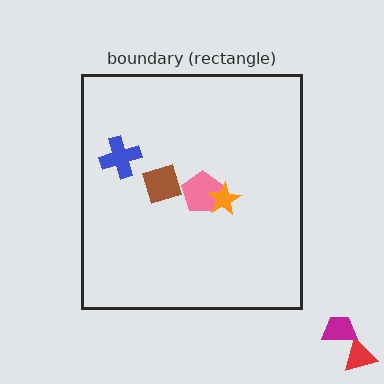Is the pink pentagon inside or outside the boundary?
Inside.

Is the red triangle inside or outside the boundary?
Outside.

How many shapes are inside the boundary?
4 inside, 2 outside.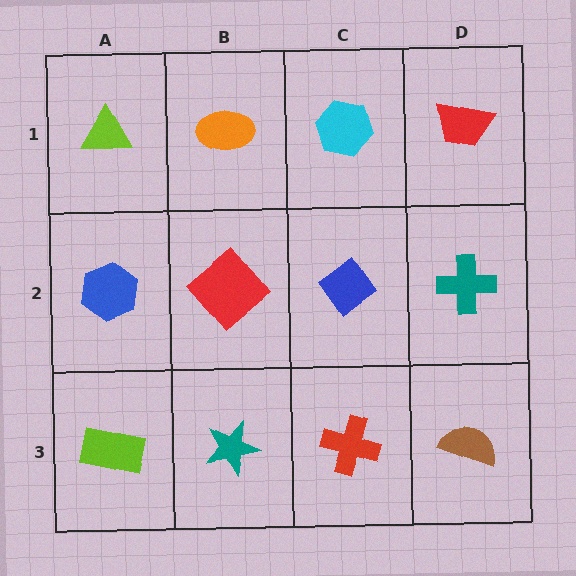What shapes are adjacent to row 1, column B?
A red diamond (row 2, column B), a lime triangle (row 1, column A), a cyan hexagon (row 1, column C).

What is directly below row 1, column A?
A blue hexagon.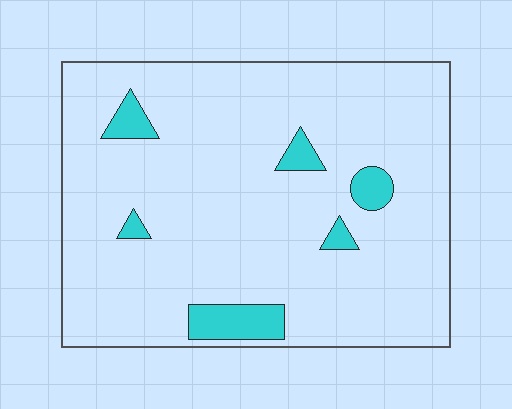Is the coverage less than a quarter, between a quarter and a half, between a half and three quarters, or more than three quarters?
Less than a quarter.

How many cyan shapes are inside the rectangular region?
6.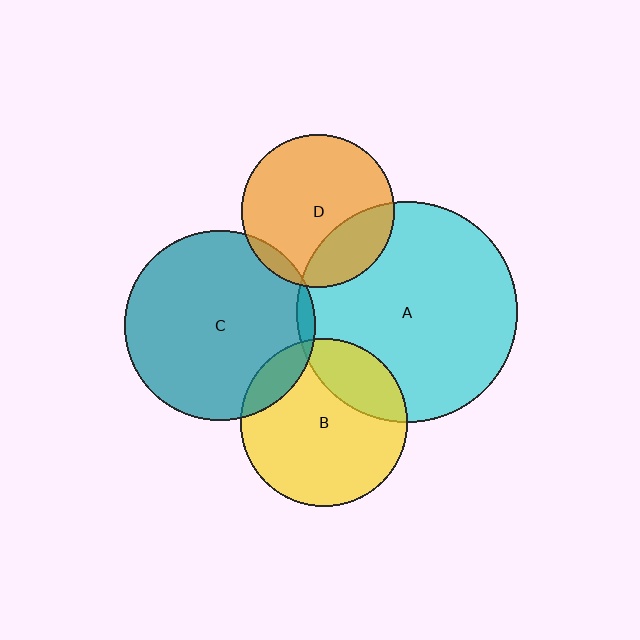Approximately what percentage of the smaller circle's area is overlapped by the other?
Approximately 25%.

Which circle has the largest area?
Circle A (cyan).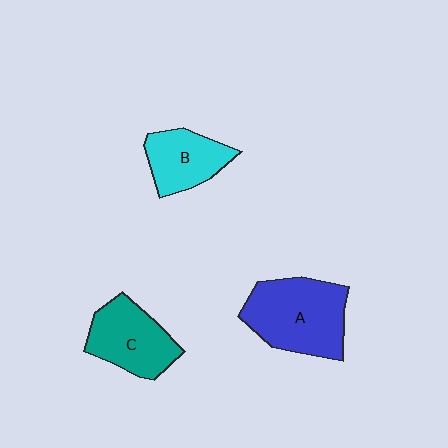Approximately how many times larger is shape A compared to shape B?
Approximately 1.6 times.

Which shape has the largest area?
Shape A (blue).